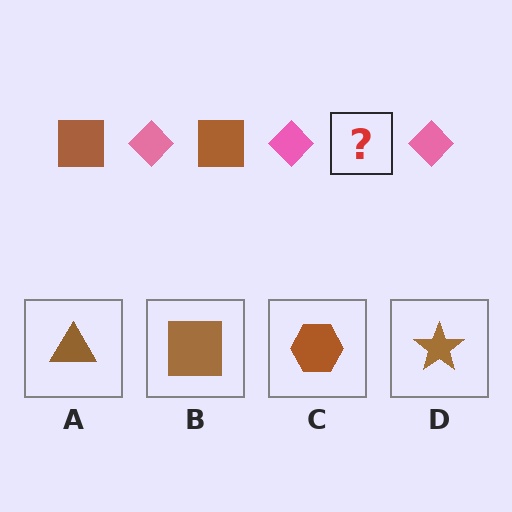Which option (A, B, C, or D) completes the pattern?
B.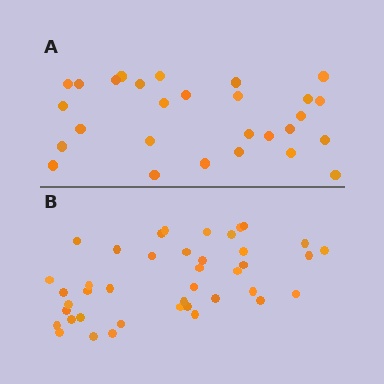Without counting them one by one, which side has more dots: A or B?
Region B (the bottom region) has more dots.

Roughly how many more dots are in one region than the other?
Region B has approximately 15 more dots than region A.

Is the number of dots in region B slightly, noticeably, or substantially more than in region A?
Region B has substantially more. The ratio is roughly 1.5 to 1.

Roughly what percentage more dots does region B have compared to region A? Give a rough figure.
About 45% more.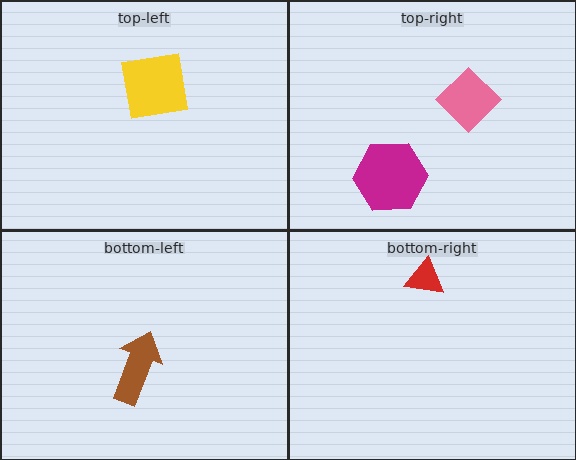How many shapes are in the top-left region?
1.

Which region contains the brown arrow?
The bottom-left region.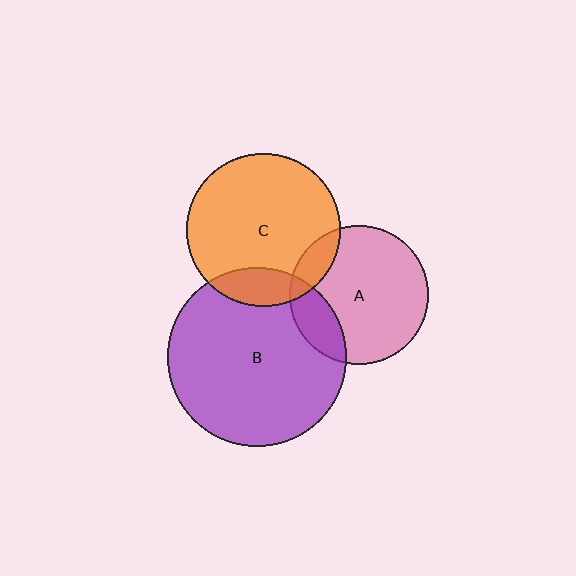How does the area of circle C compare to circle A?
Approximately 1.2 times.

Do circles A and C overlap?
Yes.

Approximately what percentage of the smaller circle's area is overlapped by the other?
Approximately 10%.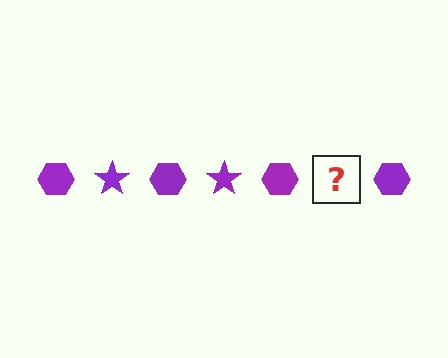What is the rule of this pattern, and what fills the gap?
The rule is that the pattern cycles through hexagon, star shapes in purple. The gap should be filled with a purple star.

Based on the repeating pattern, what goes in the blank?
The blank should be a purple star.